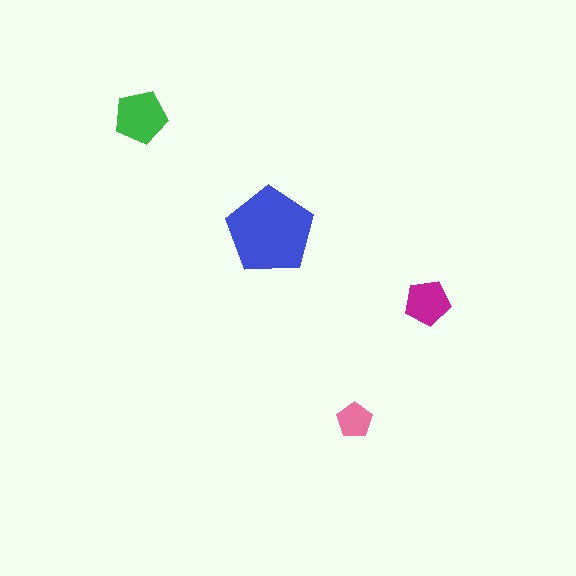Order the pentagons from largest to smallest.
the blue one, the green one, the magenta one, the pink one.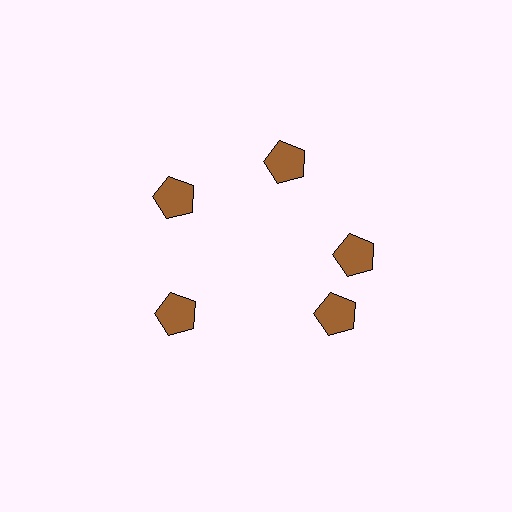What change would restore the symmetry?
The symmetry would be restored by rotating it back into even spacing with its neighbors so that all 5 pentagons sit at equal angles and equal distance from the center.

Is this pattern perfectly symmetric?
No. The 5 brown pentagons are arranged in a ring, but one element near the 5 o'clock position is rotated out of alignment along the ring, breaking the 5-fold rotational symmetry.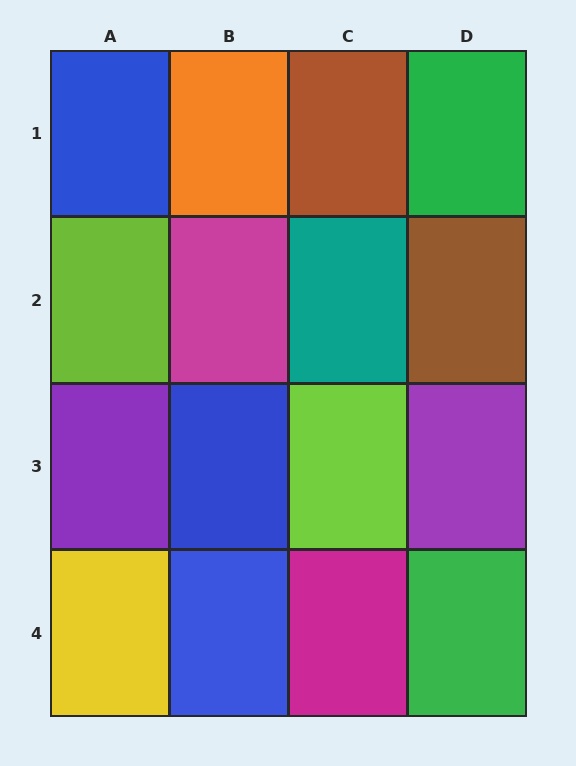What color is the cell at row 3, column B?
Blue.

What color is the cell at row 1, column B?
Orange.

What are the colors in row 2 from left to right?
Lime, magenta, teal, brown.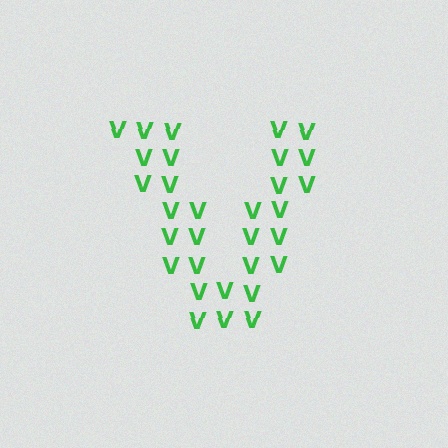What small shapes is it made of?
It is made of small letter V's.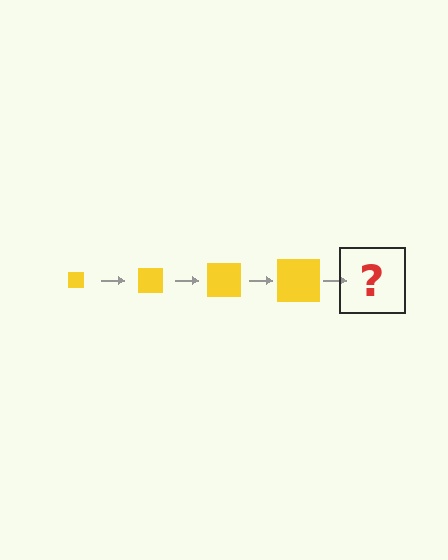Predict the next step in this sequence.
The next step is a yellow square, larger than the previous one.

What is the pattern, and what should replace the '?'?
The pattern is that the square gets progressively larger each step. The '?' should be a yellow square, larger than the previous one.